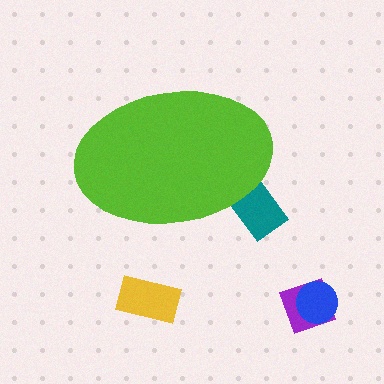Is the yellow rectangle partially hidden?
No, the yellow rectangle is fully visible.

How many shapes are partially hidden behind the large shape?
1 shape is partially hidden.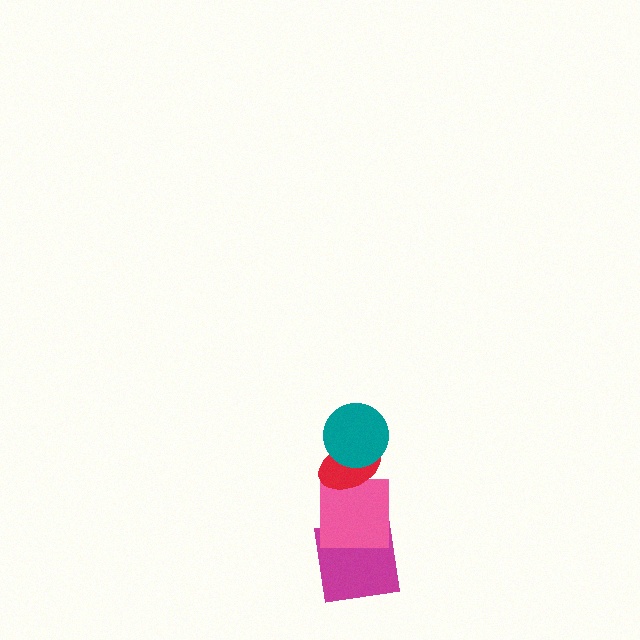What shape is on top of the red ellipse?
The teal circle is on top of the red ellipse.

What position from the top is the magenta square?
The magenta square is 4th from the top.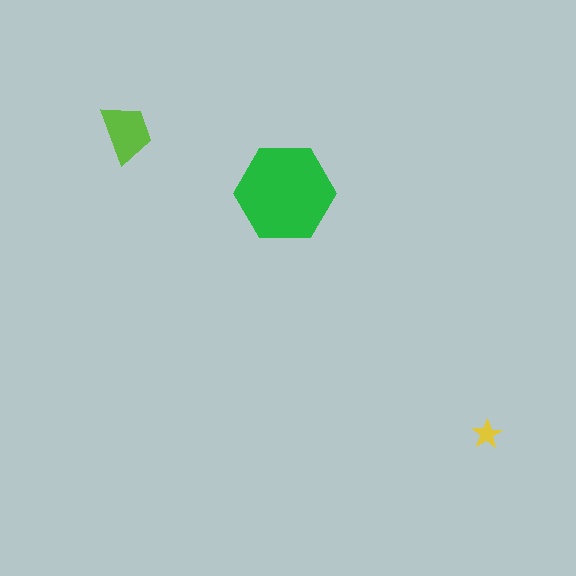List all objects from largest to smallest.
The green hexagon, the lime trapezoid, the yellow star.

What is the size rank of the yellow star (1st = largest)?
3rd.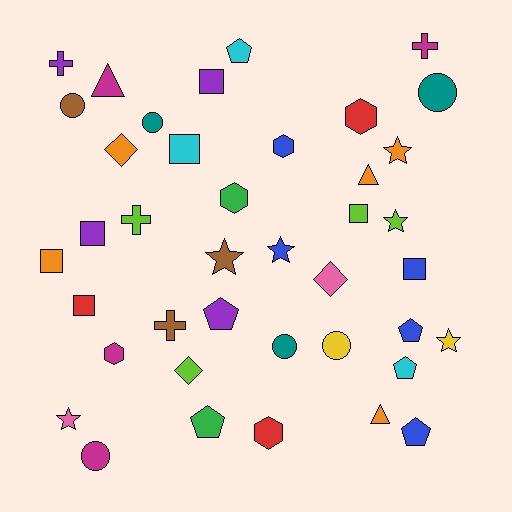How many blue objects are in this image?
There are 5 blue objects.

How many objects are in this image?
There are 40 objects.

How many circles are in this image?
There are 6 circles.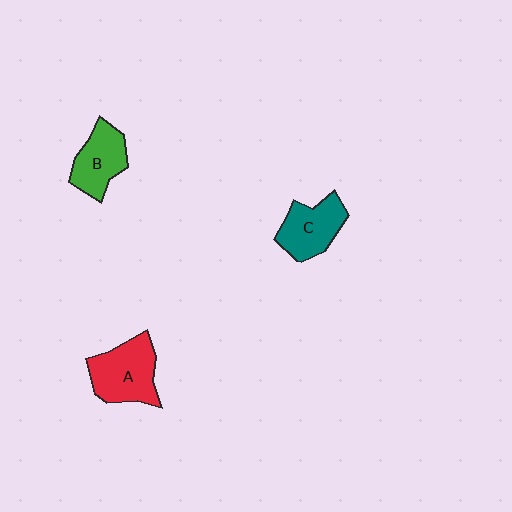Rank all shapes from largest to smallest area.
From largest to smallest: A (red), C (teal), B (green).